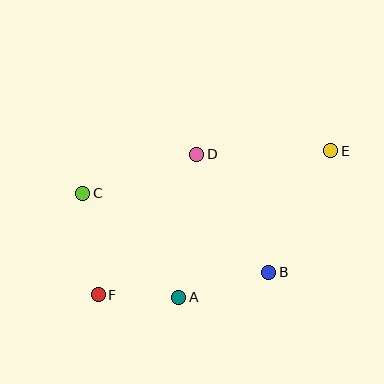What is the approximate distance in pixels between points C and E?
The distance between C and E is approximately 252 pixels.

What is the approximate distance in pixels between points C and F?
The distance between C and F is approximately 103 pixels.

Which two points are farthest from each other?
Points E and F are farthest from each other.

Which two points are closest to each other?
Points A and F are closest to each other.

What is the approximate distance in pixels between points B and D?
The distance between B and D is approximately 138 pixels.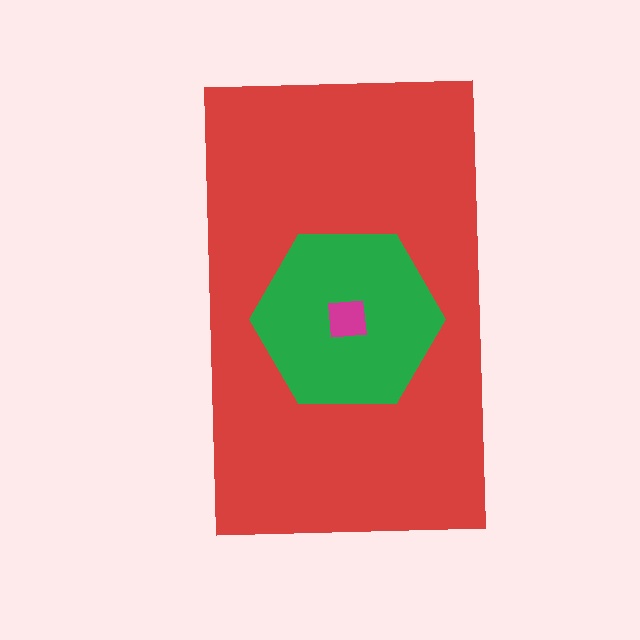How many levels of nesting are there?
3.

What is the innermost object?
The magenta square.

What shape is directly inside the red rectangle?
The green hexagon.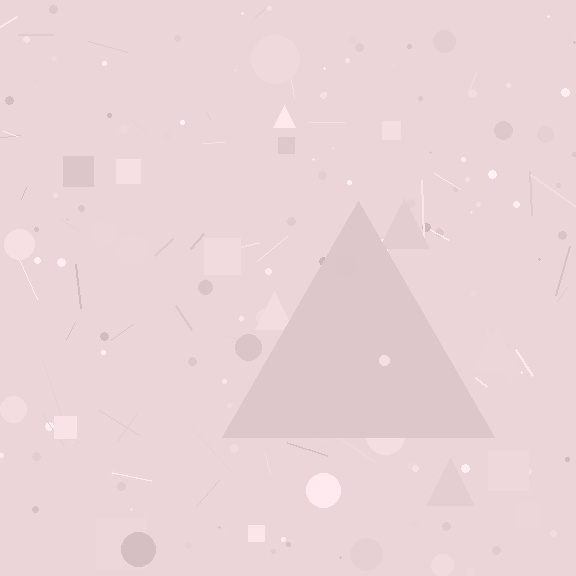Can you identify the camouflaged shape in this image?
The camouflaged shape is a triangle.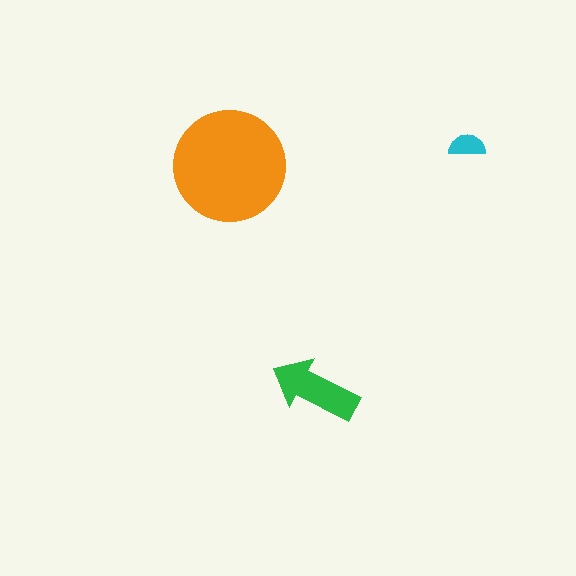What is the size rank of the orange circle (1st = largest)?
1st.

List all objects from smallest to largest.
The cyan semicircle, the green arrow, the orange circle.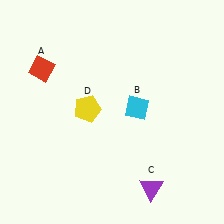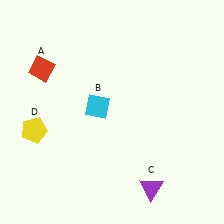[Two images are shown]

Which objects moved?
The objects that moved are: the cyan diamond (B), the yellow pentagon (D).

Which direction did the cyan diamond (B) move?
The cyan diamond (B) moved left.